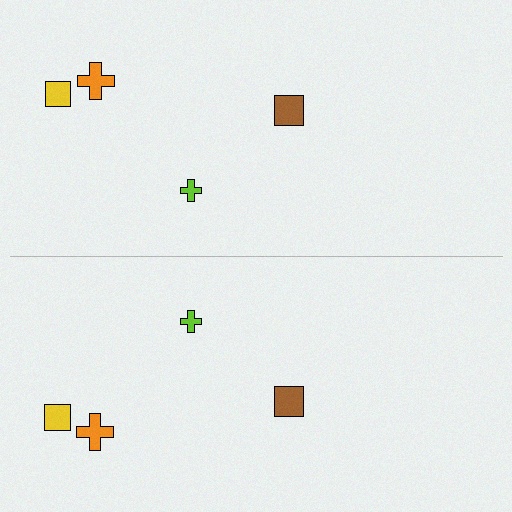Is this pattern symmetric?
Yes, this pattern has bilateral (reflection) symmetry.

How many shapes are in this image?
There are 8 shapes in this image.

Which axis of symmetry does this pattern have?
The pattern has a horizontal axis of symmetry running through the center of the image.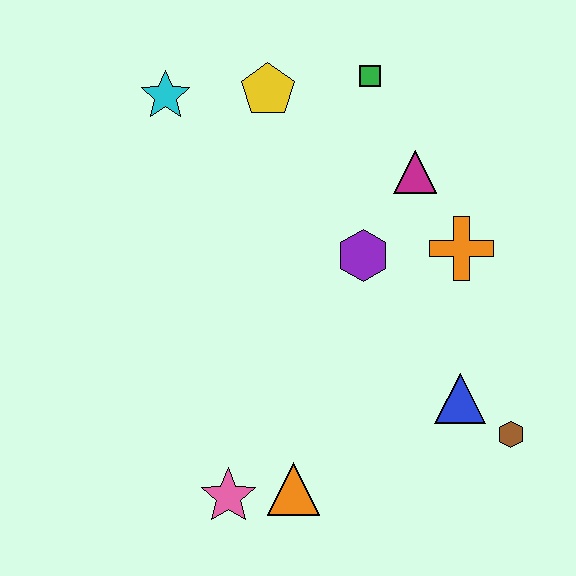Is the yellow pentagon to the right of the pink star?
Yes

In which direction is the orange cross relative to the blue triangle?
The orange cross is above the blue triangle.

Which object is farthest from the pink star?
The green square is farthest from the pink star.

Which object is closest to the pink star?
The orange triangle is closest to the pink star.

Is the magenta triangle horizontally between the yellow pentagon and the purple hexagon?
No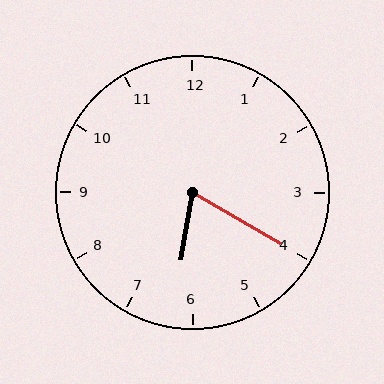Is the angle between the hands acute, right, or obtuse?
It is acute.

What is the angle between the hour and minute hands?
Approximately 70 degrees.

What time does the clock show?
6:20.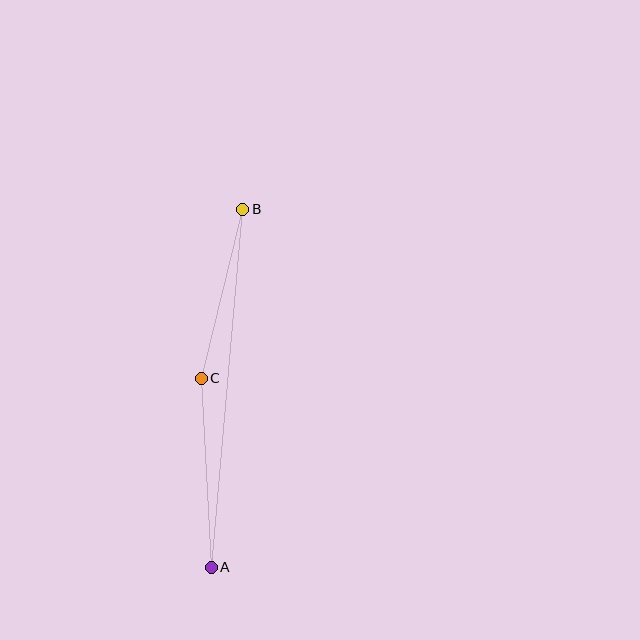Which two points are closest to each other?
Points B and C are closest to each other.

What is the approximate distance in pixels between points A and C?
The distance between A and C is approximately 189 pixels.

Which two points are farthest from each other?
Points A and B are farthest from each other.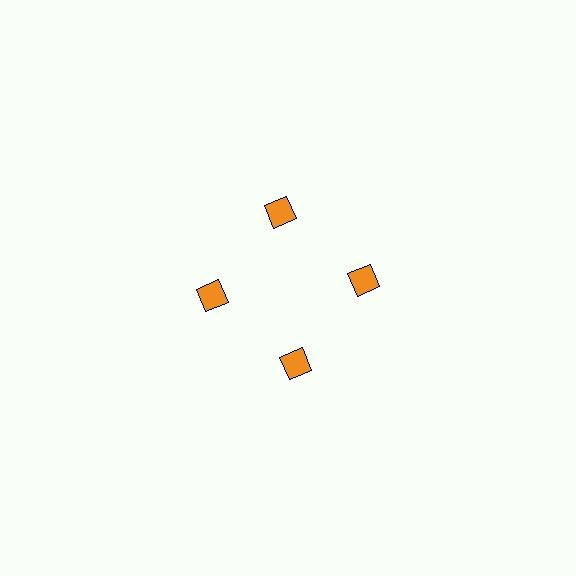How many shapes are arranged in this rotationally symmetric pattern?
There are 4 shapes, arranged in 4 groups of 1.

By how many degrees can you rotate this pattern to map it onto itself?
The pattern maps onto itself every 90 degrees of rotation.